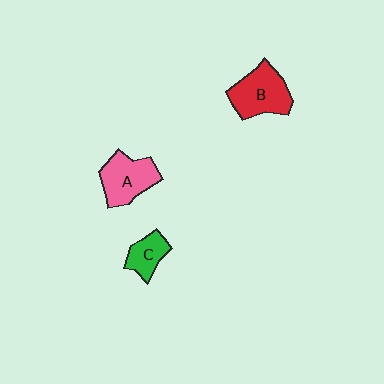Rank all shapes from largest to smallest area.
From largest to smallest: B (red), A (pink), C (green).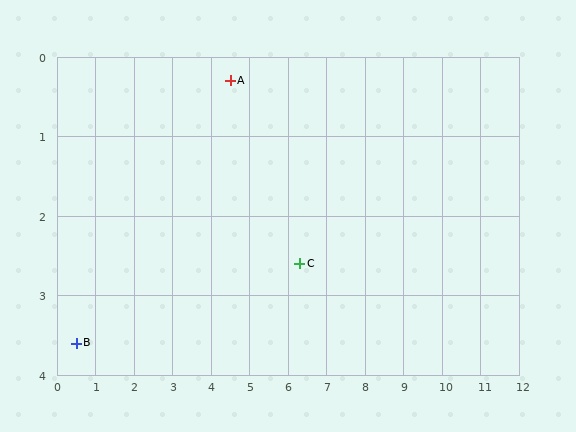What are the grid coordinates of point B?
Point B is at approximately (0.5, 3.6).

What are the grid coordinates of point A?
Point A is at approximately (4.5, 0.3).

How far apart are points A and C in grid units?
Points A and C are about 2.9 grid units apart.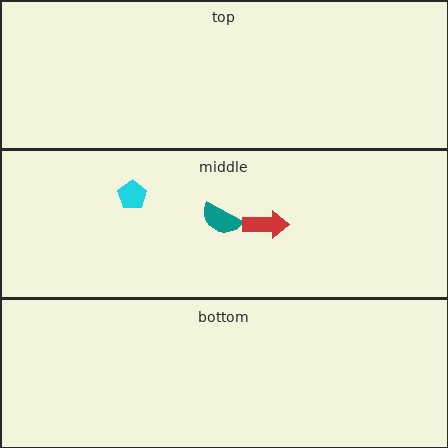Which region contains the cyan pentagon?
The middle region.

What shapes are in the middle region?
The cyan pentagon, the teal semicircle, the red arrow.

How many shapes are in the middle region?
3.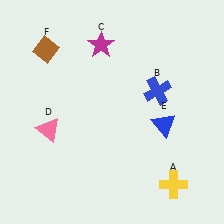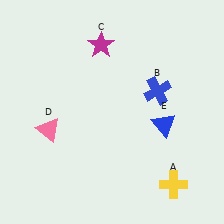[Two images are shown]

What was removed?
The brown diamond (F) was removed in Image 2.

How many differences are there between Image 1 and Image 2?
There is 1 difference between the two images.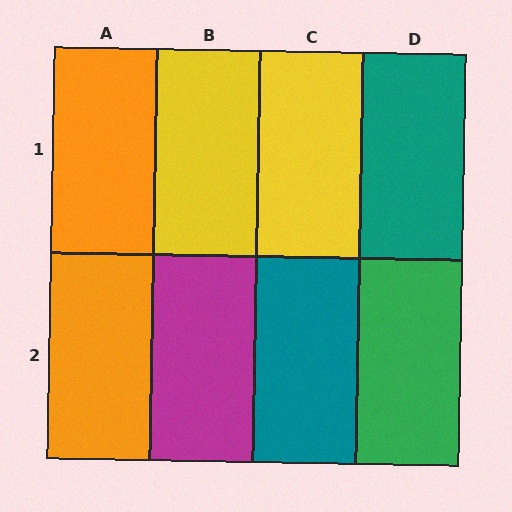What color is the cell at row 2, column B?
Magenta.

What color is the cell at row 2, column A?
Orange.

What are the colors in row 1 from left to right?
Orange, yellow, yellow, teal.